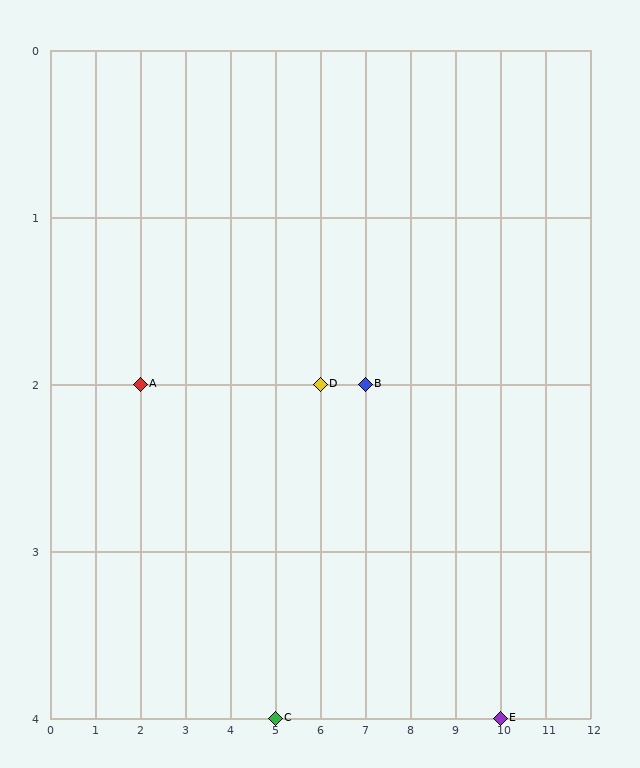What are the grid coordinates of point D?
Point D is at grid coordinates (6, 2).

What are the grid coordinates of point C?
Point C is at grid coordinates (5, 4).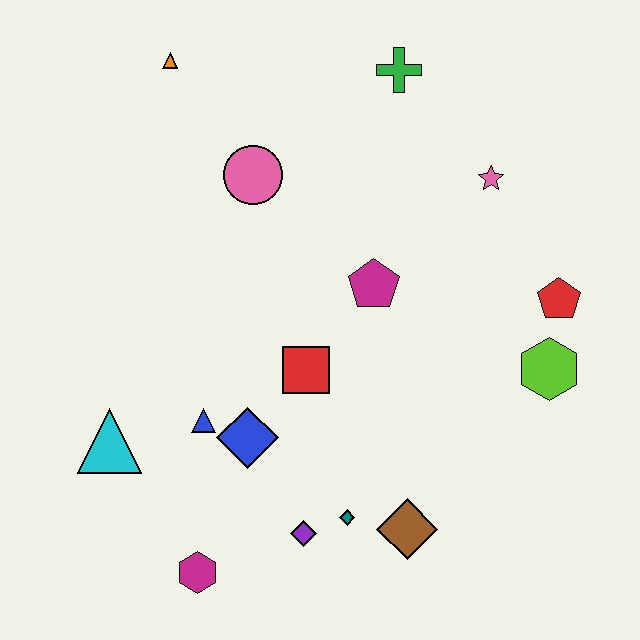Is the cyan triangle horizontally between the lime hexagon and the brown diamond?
No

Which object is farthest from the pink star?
The magenta hexagon is farthest from the pink star.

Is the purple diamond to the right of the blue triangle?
Yes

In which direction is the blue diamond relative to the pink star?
The blue diamond is below the pink star.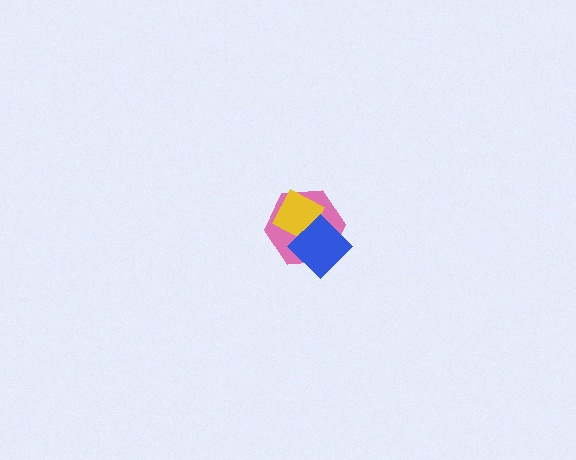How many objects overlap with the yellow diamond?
2 objects overlap with the yellow diamond.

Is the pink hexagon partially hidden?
Yes, it is partially covered by another shape.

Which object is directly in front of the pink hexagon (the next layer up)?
The yellow diamond is directly in front of the pink hexagon.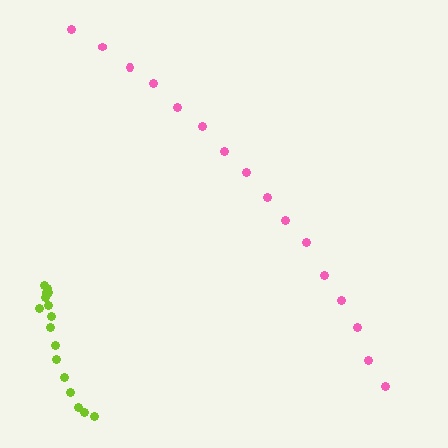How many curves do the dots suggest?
There are 2 distinct paths.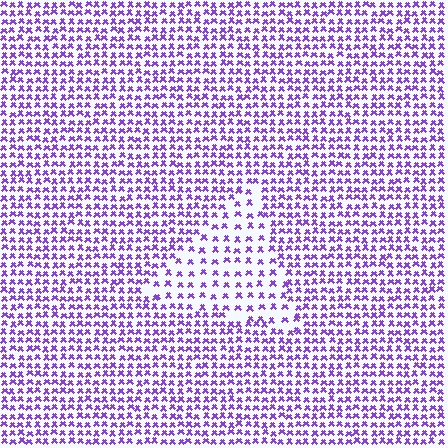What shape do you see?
I see a triangle.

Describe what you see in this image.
The image contains small purple elements arranged at two different densities. A triangle-shaped region is visible where the elements are less densely packed than the surrounding area.